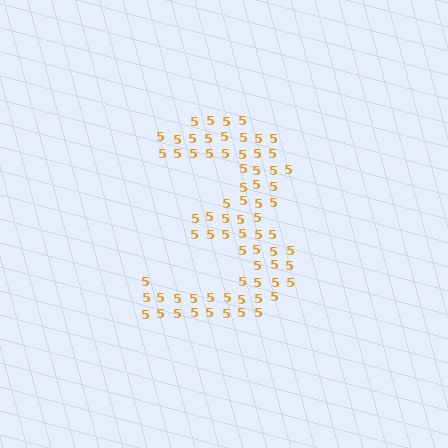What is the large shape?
The large shape is the digit 3.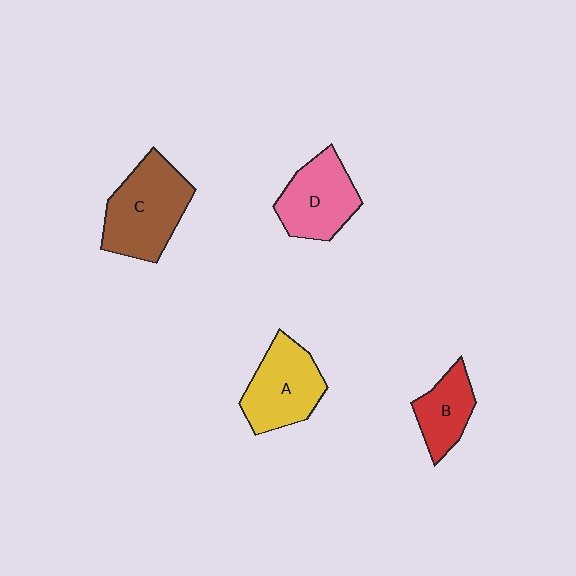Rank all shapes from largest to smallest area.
From largest to smallest: C (brown), A (yellow), D (pink), B (red).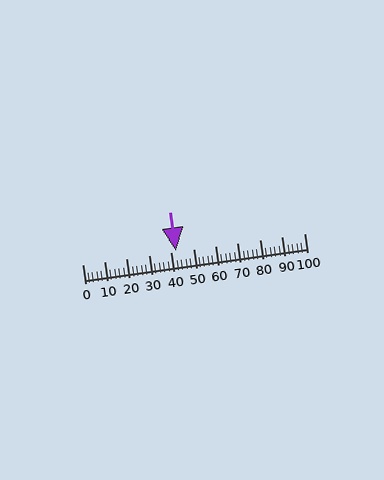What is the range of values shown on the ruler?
The ruler shows values from 0 to 100.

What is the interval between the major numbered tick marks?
The major tick marks are spaced 10 units apart.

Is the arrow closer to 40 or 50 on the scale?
The arrow is closer to 40.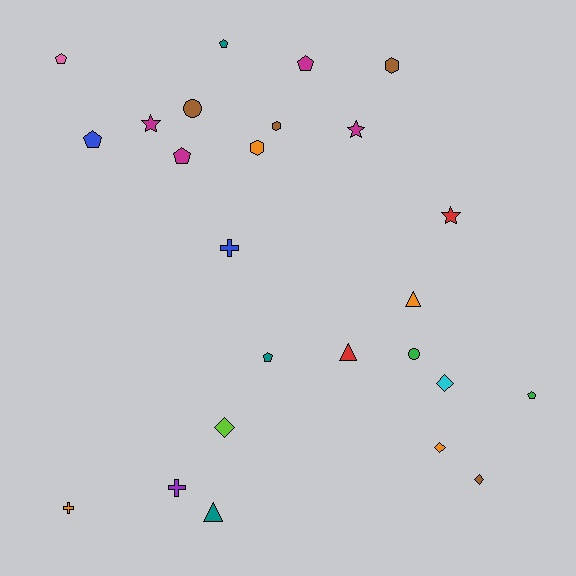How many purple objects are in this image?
There is 1 purple object.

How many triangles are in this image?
There are 3 triangles.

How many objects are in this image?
There are 25 objects.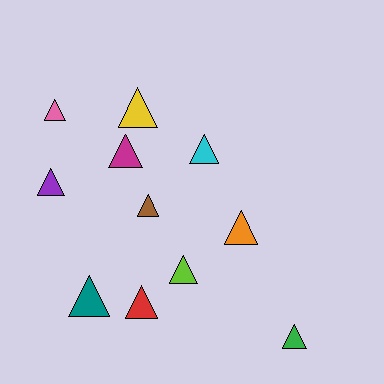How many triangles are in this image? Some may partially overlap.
There are 11 triangles.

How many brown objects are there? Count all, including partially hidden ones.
There is 1 brown object.